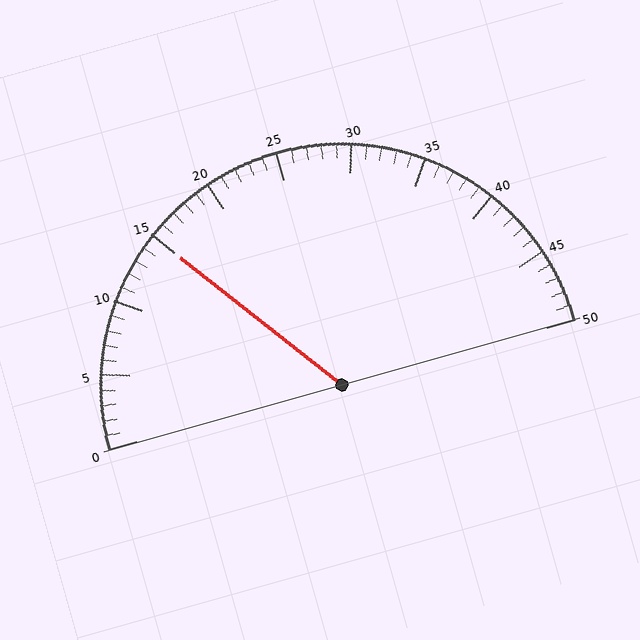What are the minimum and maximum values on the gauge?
The gauge ranges from 0 to 50.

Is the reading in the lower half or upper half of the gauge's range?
The reading is in the lower half of the range (0 to 50).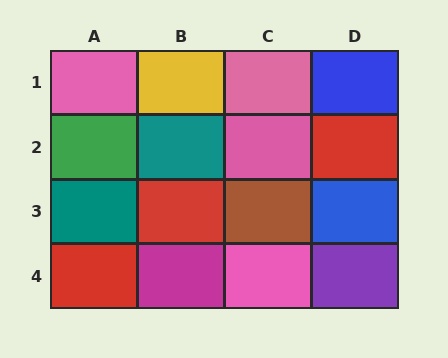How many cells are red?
3 cells are red.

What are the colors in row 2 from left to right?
Green, teal, pink, red.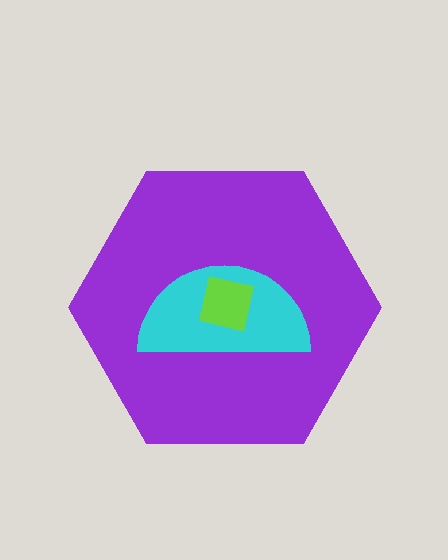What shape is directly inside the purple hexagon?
The cyan semicircle.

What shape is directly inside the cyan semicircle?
The lime square.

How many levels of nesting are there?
3.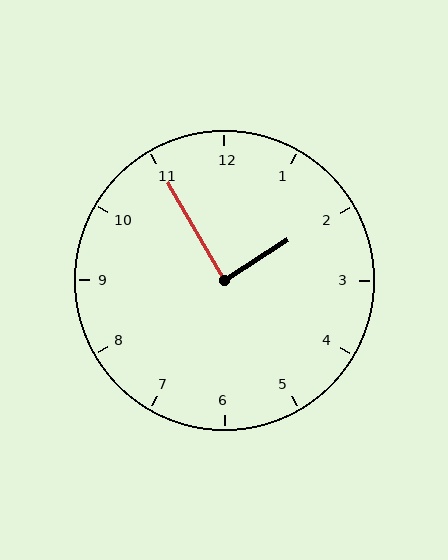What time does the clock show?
1:55.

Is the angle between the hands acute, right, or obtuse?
It is right.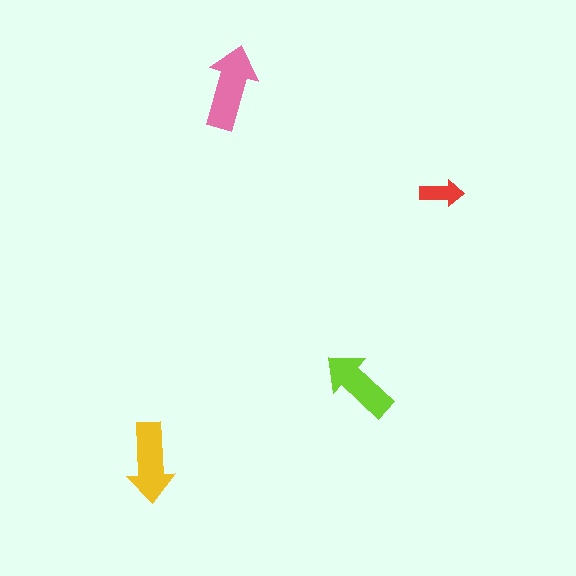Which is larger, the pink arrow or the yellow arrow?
The pink one.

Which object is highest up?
The pink arrow is topmost.